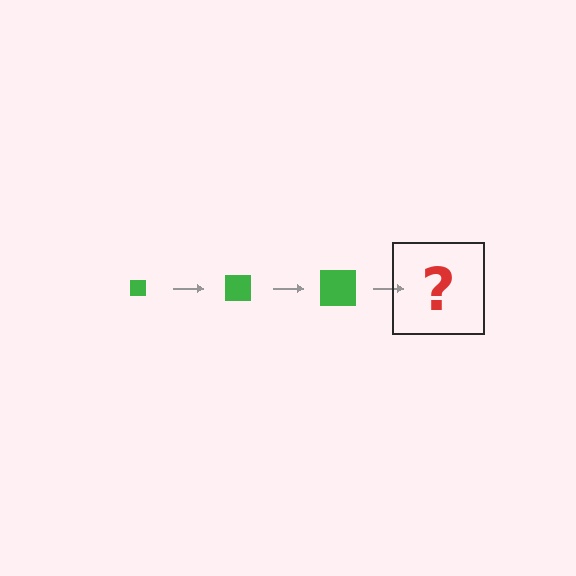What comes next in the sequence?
The next element should be a green square, larger than the previous one.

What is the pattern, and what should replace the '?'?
The pattern is that the square gets progressively larger each step. The '?' should be a green square, larger than the previous one.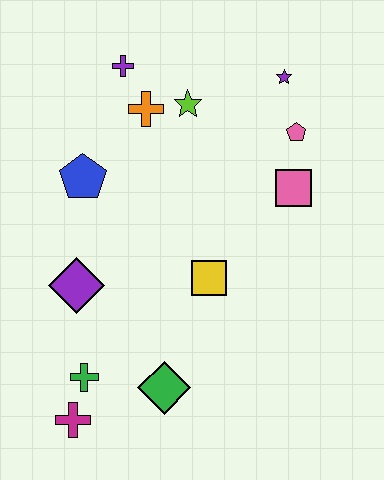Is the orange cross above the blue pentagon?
Yes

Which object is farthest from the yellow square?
The purple cross is farthest from the yellow square.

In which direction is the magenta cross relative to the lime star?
The magenta cross is below the lime star.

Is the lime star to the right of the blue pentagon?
Yes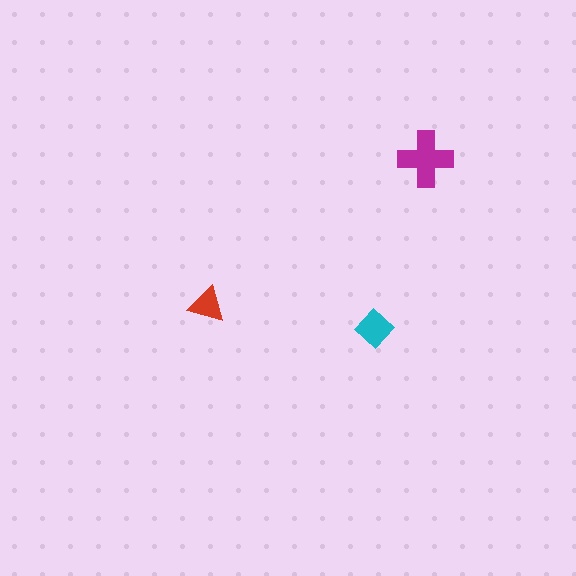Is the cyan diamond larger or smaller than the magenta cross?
Smaller.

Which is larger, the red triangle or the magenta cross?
The magenta cross.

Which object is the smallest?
The red triangle.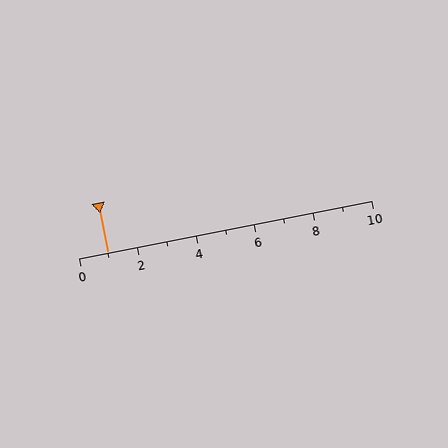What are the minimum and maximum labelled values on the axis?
The axis runs from 0 to 10.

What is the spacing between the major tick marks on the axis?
The major ticks are spaced 2 apart.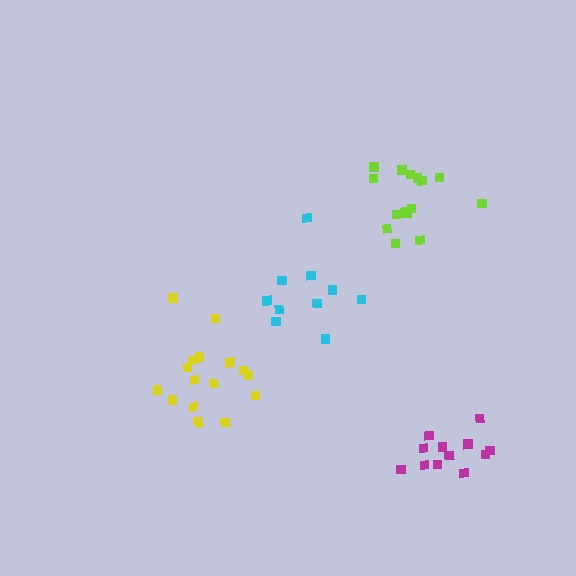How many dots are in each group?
Group 1: 16 dots, Group 2: 16 dots, Group 3: 10 dots, Group 4: 12 dots (54 total).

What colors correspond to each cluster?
The clusters are colored: yellow, lime, cyan, magenta.